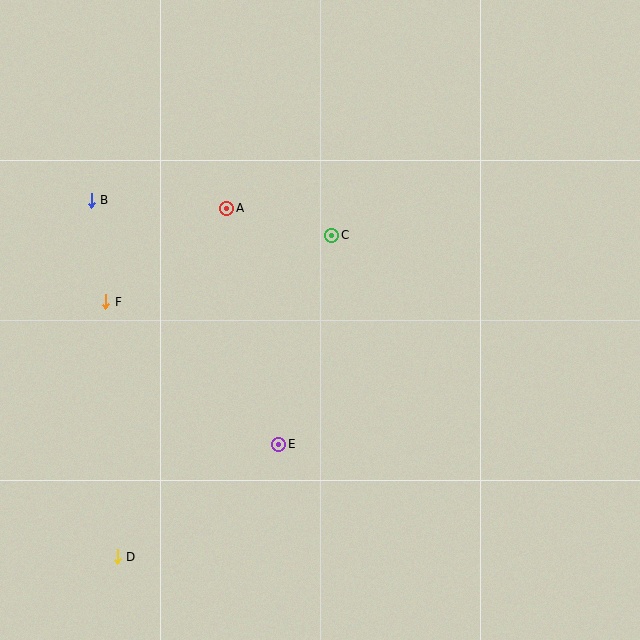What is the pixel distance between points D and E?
The distance between D and E is 197 pixels.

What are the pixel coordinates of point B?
Point B is at (91, 200).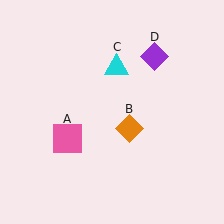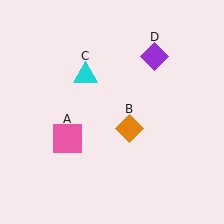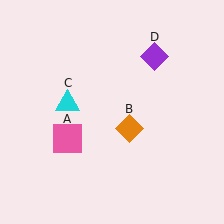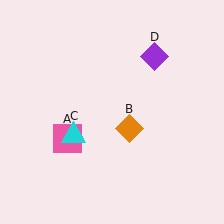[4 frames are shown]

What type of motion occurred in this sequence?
The cyan triangle (object C) rotated counterclockwise around the center of the scene.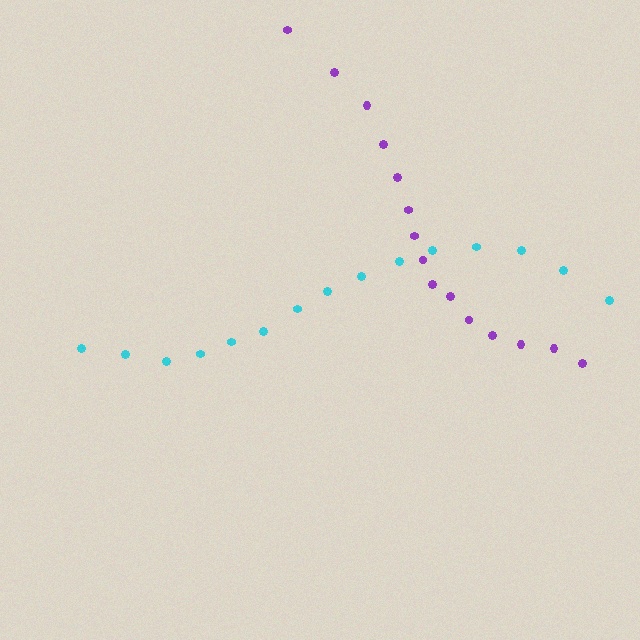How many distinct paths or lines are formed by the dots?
There are 2 distinct paths.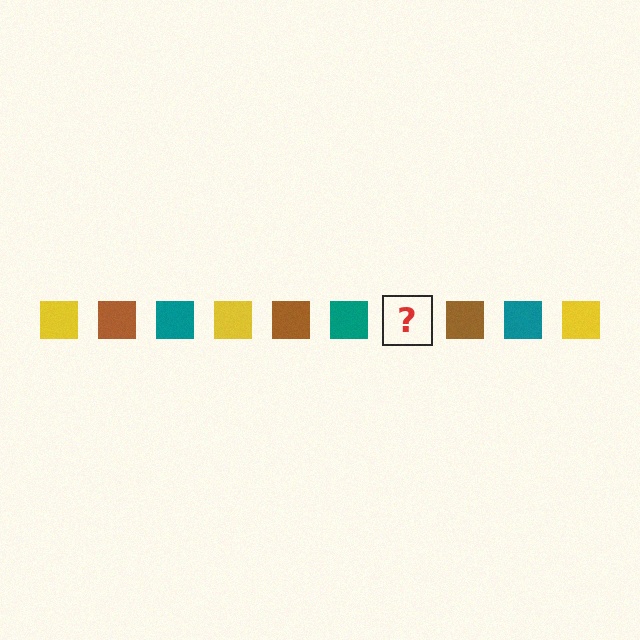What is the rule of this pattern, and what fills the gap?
The rule is that the pattern cycles through yellow, brown, teal squares. The gap should be filled with a yellow square.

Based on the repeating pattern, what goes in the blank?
The blank should be a yellow square.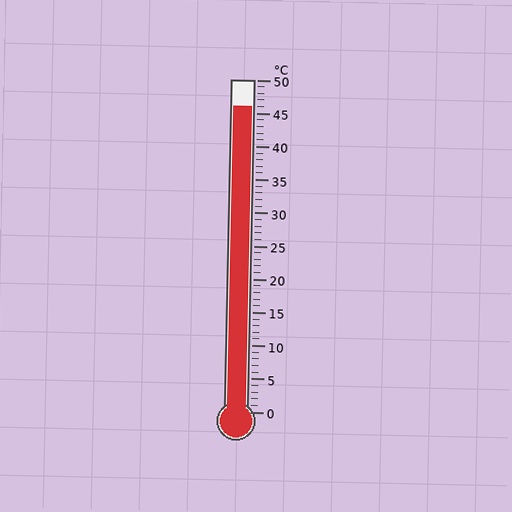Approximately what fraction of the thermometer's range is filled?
The thermometer is filled to approximately 90% of its range.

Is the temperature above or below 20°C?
The temperature is above 20°C.